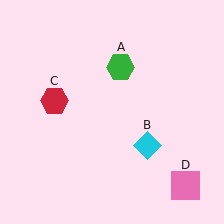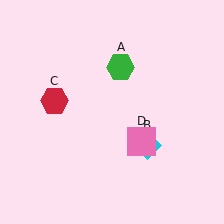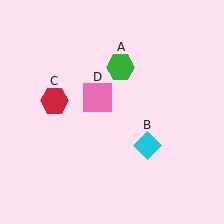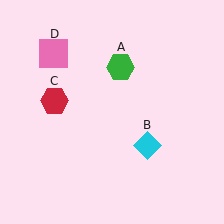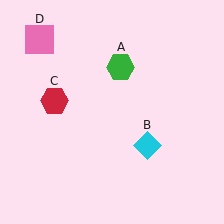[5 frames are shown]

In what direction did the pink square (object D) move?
The pink square (object D) moved up and to the left.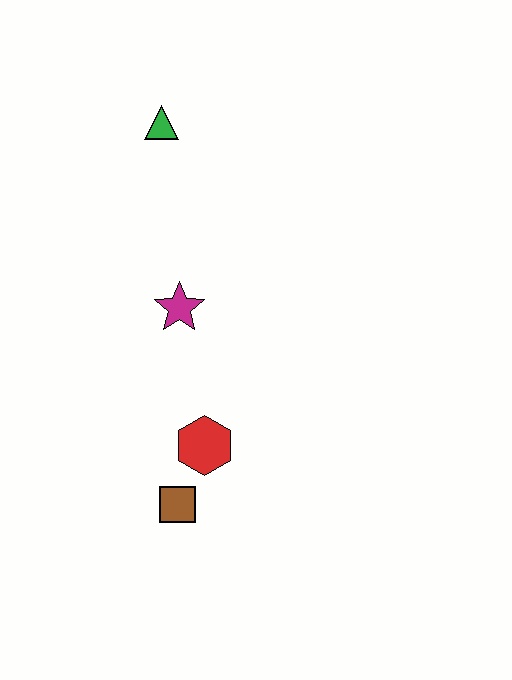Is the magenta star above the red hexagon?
Yes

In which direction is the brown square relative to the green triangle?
The brown square is below the green triangle.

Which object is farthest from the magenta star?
The brown square is farthest from the magenta star.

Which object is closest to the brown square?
The red hexagon is closest to the brown square.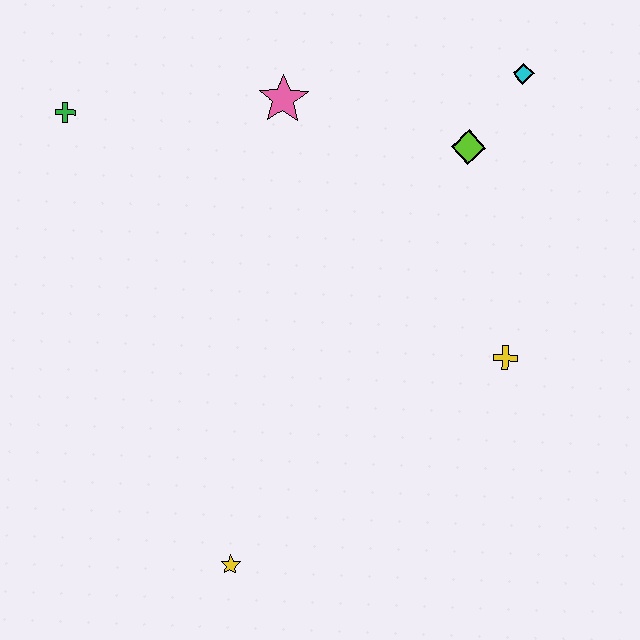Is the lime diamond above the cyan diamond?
No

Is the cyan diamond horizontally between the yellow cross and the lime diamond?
No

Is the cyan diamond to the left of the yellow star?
No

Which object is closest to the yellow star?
The yellow cross is closest to the yellow star.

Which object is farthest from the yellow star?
The cyan diamond is farthest from the yellow star.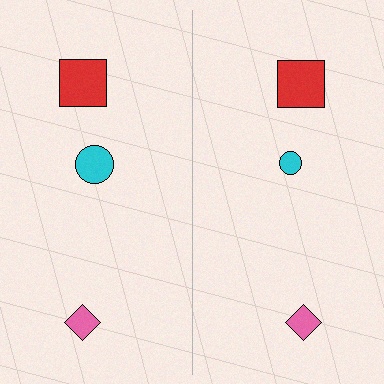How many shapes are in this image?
There are 6 shapes in this image.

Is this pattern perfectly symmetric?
No, the pattern is not perfectly symmetric. The cyan circle on the right side has a different size than its mirror counterpart.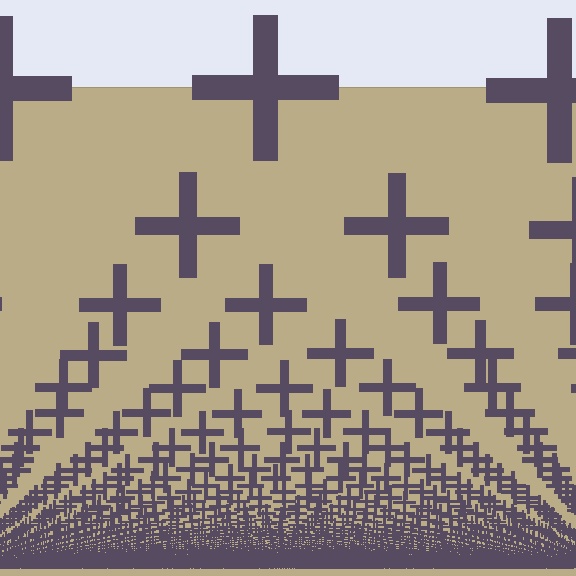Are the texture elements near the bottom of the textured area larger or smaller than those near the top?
Smaller. The gradient is inverted — elements near the bottom are smaller and denser.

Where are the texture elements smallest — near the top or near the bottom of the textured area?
Near the bottom.